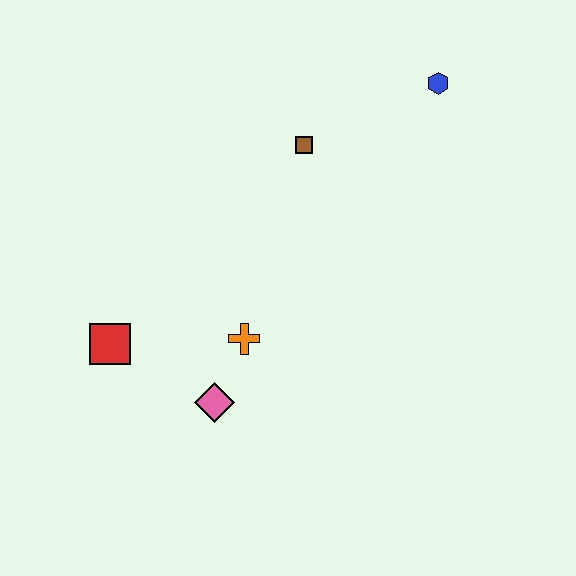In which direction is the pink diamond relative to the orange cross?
The pink diamond is below the orange cross.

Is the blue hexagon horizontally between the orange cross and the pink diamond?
No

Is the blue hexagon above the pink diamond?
Yes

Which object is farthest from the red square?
The blue hexagon is farthest from the red square.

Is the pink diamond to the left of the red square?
No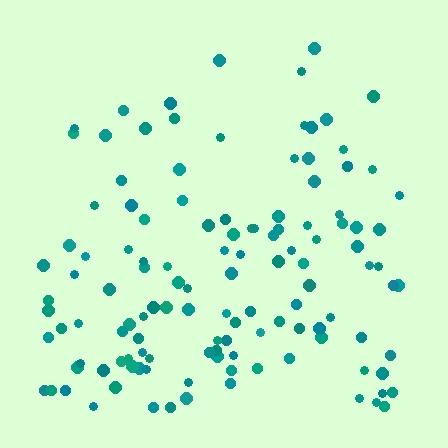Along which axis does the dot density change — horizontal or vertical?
Vertical.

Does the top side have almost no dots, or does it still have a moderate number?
Still a moderate number, just noticeably fewer than the bottom.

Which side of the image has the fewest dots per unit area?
The top.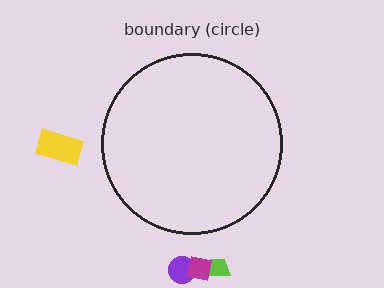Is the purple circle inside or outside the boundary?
Outside.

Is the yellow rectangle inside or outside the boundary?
Outside.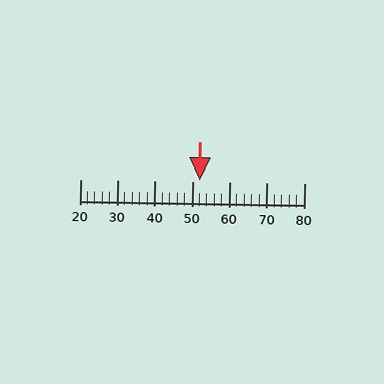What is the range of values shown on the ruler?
The ruler shows values from 20 to 80.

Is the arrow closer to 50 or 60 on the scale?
The arrow is closer to 50.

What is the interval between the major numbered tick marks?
The major tick marks are spaced 10 units apart.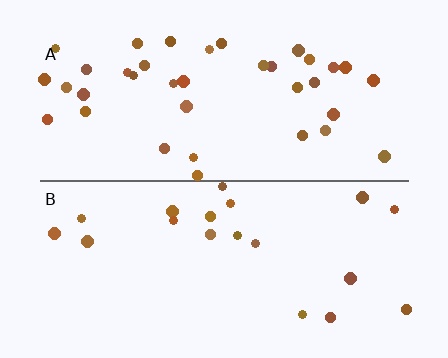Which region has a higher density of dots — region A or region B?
A (the top).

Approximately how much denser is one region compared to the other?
Approximately 1.9× — region A over region B.